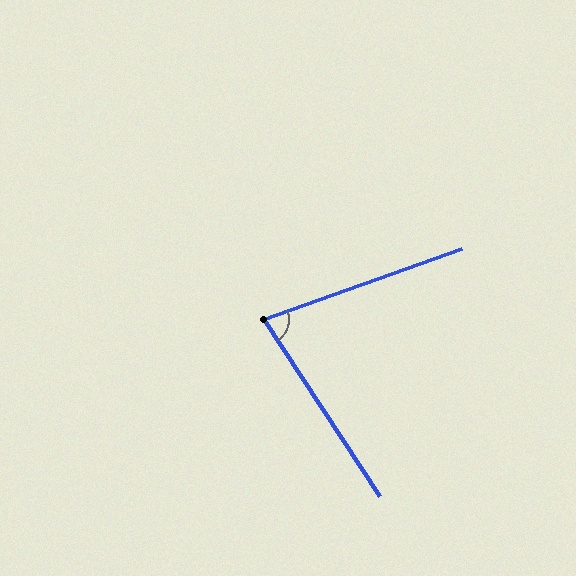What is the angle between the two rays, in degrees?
Approximately 76 degrees.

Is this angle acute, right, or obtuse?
It is acute.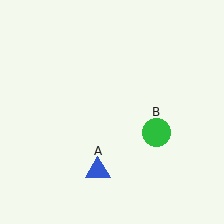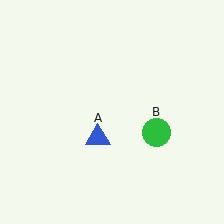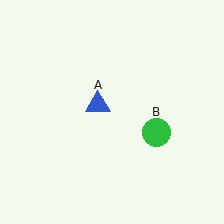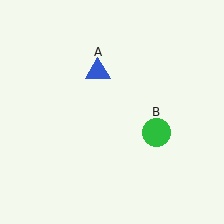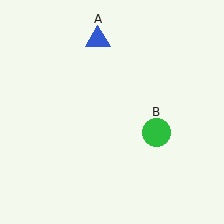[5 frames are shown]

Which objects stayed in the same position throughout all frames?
Green circle (object B) remained stationary.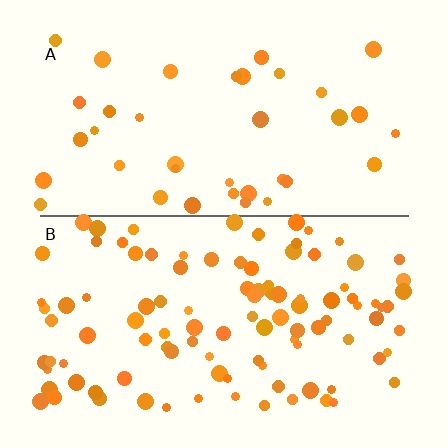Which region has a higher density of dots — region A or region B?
B (the bottom).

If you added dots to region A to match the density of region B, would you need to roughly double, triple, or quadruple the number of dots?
Approximately triple.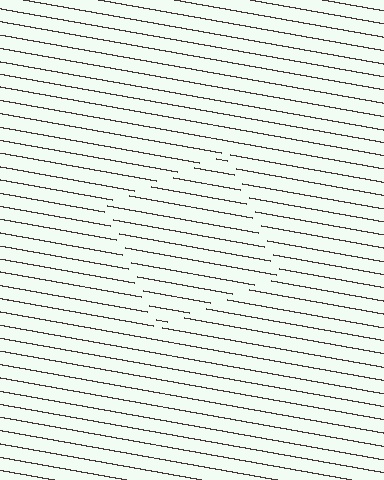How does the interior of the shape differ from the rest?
The interior of the shape contains the same grating, shifted by half a period — the contour is defined by the phase discontinuity where line-ends from the inner and outer gratings abut.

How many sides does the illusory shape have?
4 sides — the line-ends trace a square.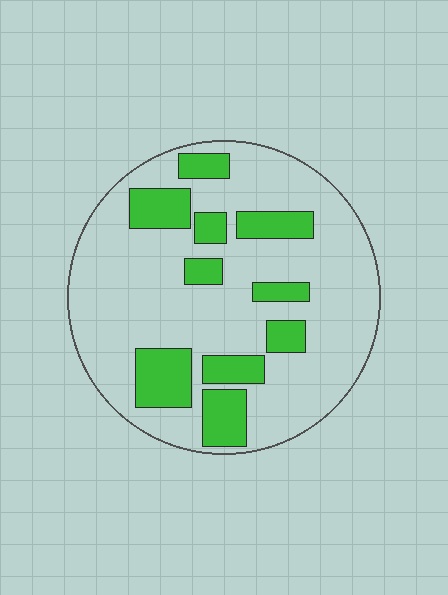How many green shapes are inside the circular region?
10.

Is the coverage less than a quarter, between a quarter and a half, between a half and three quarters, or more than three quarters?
Less than a quarter.